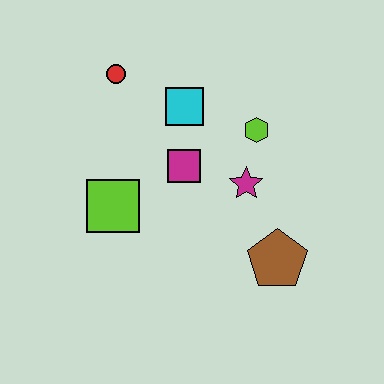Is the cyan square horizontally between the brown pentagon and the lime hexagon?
No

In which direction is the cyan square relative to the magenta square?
The cyan square is above the magenta square.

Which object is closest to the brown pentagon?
The magenta star is closest to the brown pentagon.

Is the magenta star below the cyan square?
Yes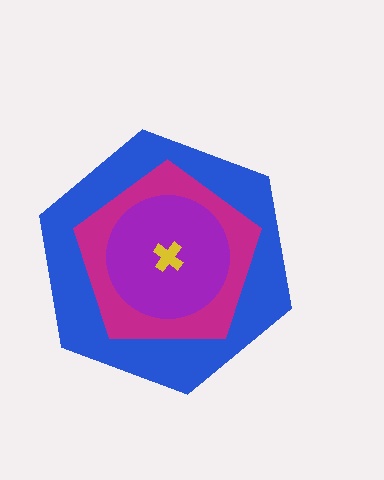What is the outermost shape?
The blue hexagon.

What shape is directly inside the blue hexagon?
The magenta pentagon.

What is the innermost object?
The yellow cross.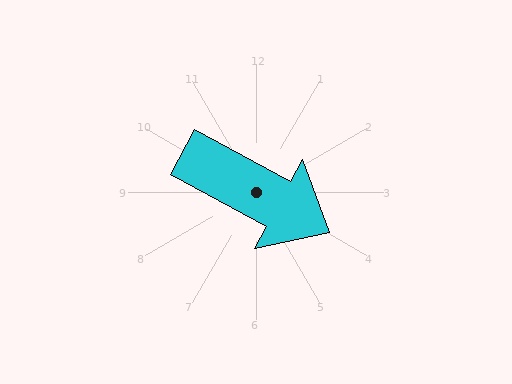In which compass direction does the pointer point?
Southeast.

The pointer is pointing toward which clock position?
Roughly 4 o'clock.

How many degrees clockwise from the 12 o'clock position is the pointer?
Approximately 119 degrees.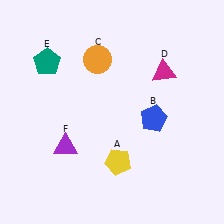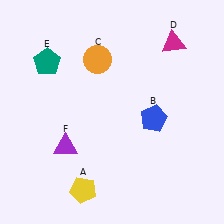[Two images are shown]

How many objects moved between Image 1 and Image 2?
2 objects moved between the two images.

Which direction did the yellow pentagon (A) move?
The yellow pentagon (A) moved left.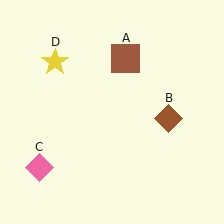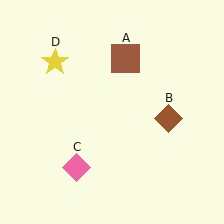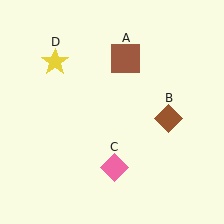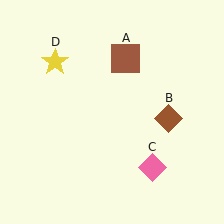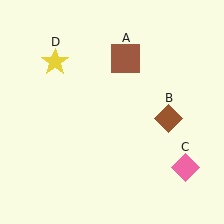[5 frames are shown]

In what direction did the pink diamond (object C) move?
The pink diamond (object C) moved right.